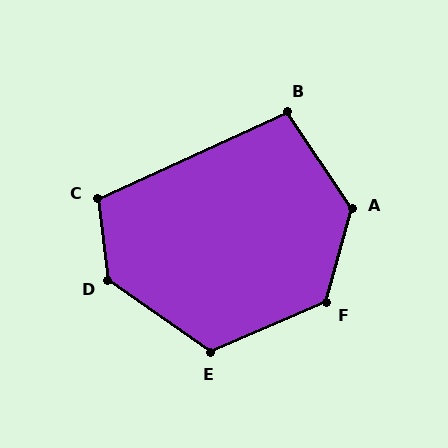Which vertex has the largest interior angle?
D, at approximately 132 degrees.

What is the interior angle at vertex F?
Approximately 129 degrees (obtuse).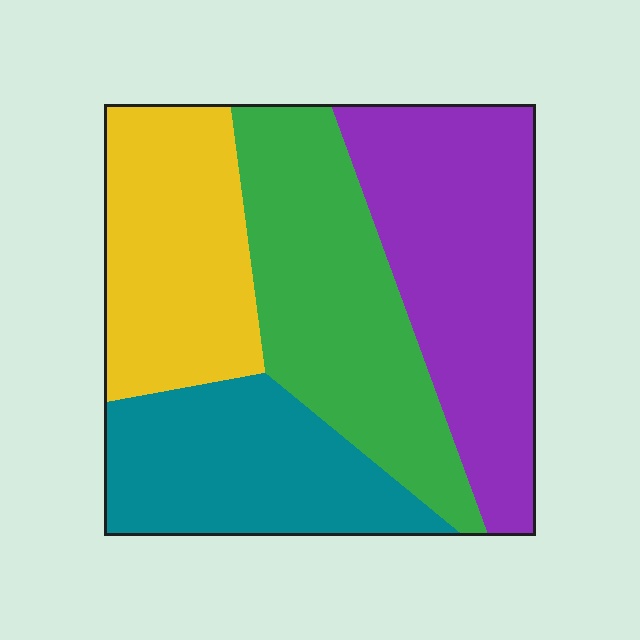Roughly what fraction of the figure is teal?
Teal takes up about one fifth (1/5) of the figure.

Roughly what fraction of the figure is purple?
Purple covers about 30% of the figure.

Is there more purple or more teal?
Purple.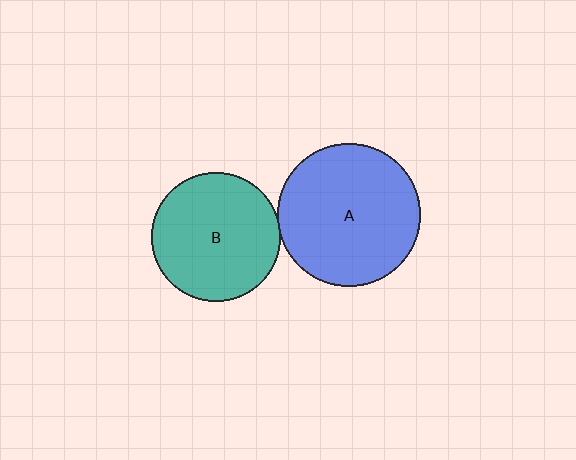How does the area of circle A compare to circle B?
Approximately 1.2 times.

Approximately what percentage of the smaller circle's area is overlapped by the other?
Approximately 5%.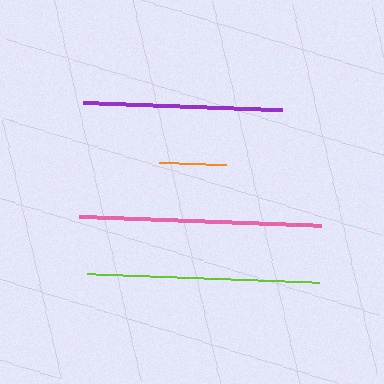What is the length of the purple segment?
The purple segment is approximately 198 pixels long.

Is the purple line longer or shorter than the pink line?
The pink line is longer than the purple line.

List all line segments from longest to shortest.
From longest to shortest: pink, lime, purple, orange.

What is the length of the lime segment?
The lime segment is approximately 232 pixels long.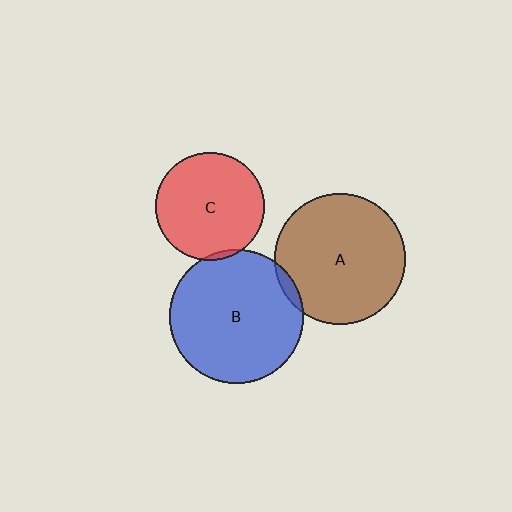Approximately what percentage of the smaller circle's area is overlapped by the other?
Approximately 5%.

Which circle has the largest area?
Circle B (blue).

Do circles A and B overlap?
Yes.